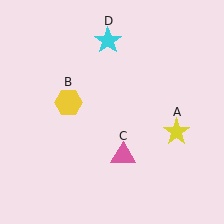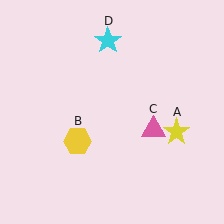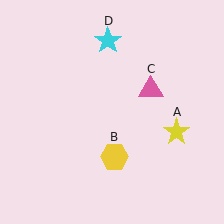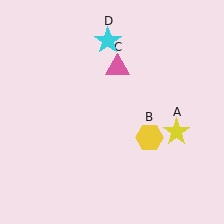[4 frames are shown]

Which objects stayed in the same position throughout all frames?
Yellow star (object A) and cyan star (object D) remained stationary.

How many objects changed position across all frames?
2 objects changed position: yellow hexagon (object B), pink triangle (object C).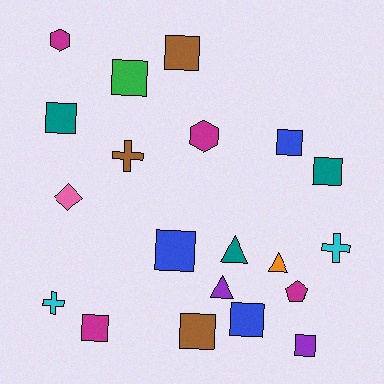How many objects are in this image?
There are 20 objects.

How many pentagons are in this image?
There is 1 pentagon.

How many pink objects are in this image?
There is 1 pink object.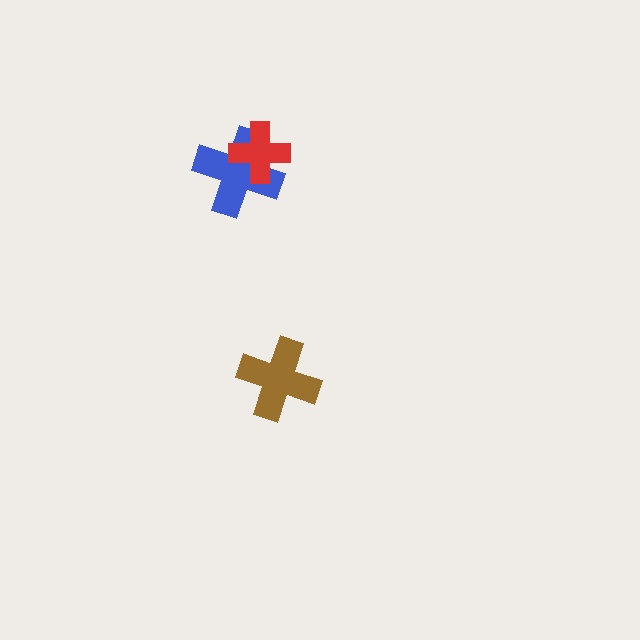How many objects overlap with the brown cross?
0 objects overlap with the brown cross.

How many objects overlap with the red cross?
1 object overlaps with the red cross.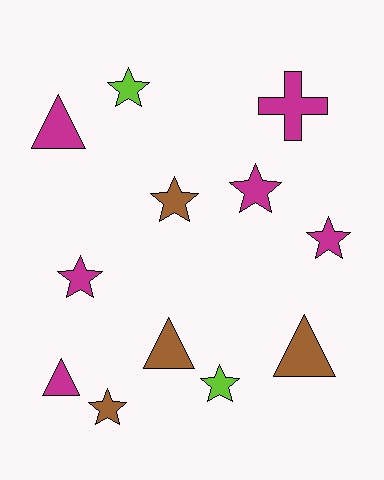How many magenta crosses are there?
There is 1 magenta cross.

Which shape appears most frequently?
Star, with 7 objects.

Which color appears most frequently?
Magenta, with 6 objects.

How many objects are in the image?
There are 12 objects.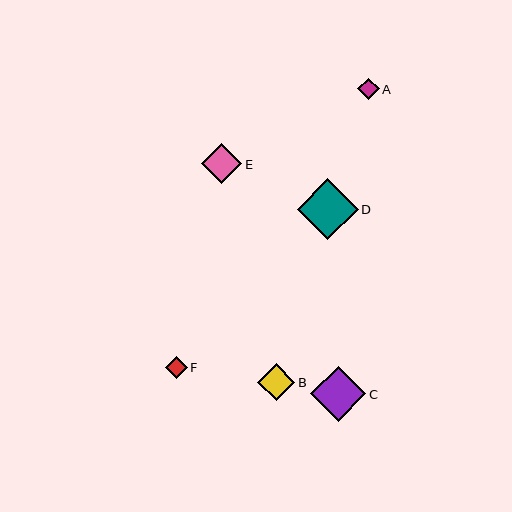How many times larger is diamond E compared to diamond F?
Diamond E is approximately 1.8 times the size of diamond F.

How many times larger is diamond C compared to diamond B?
Diamond C is approximately 1.5 times the size of diamond B.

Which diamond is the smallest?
Diamond A is the smallest with a size of approximately 22 pixels.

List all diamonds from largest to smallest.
From largest to smallest: D, C, E, B, F, A.